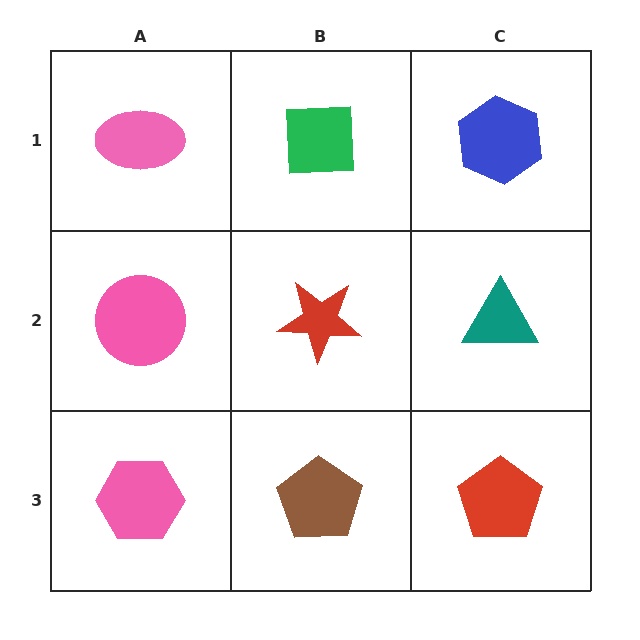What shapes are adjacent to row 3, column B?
A red star (row 2, column B), a pink hexagon (row 3, column A), a red pentagon (row 3, column C).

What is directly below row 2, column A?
A pink hexagon.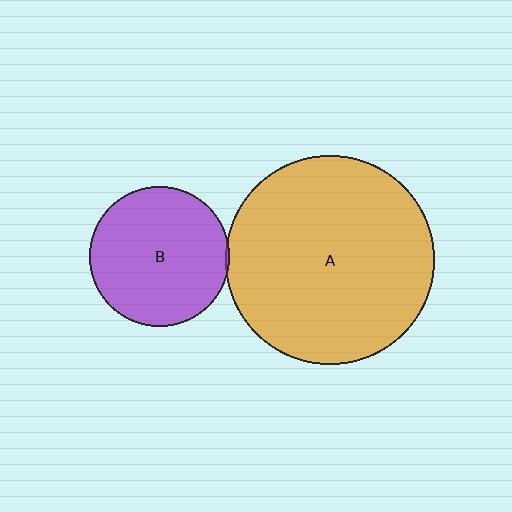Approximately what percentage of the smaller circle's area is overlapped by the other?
Approximately 5%.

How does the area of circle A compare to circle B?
Approximately 2.2 times.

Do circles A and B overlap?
Yes.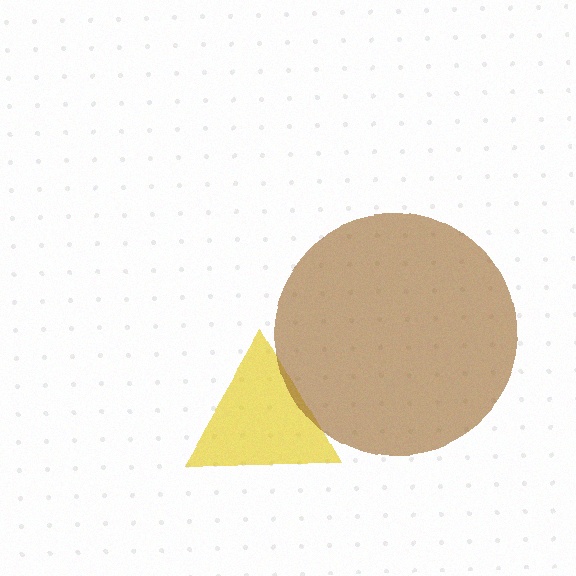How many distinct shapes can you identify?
There are 2 distinct shapes: a yellow triangle, a brown circle.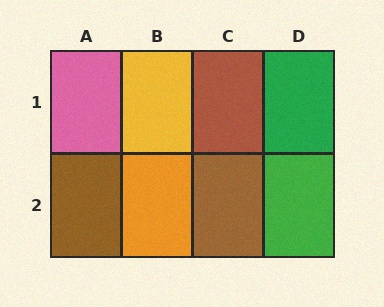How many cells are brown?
3 cells are brown.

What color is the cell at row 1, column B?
Yellow.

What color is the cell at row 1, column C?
Brown.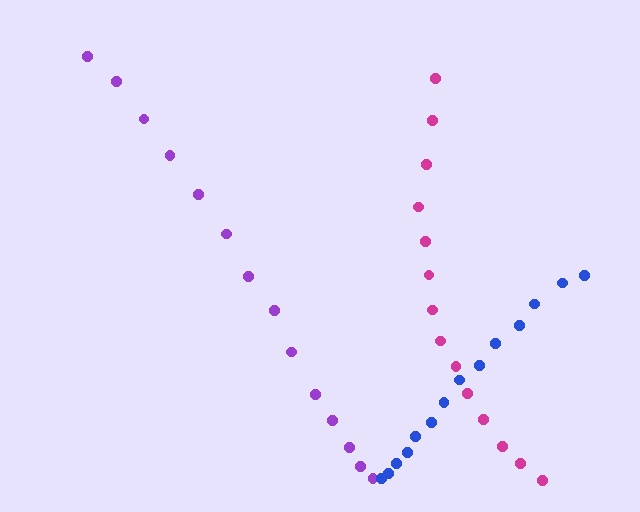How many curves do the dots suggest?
There are 3 distinct paths.